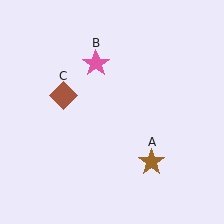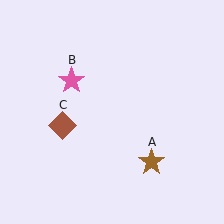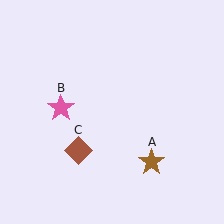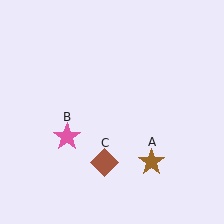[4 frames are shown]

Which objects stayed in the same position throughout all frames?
Brown star (object A) remained stationary.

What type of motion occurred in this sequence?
The pink star (object B), brown diamond (object C) rotated counterclockwise around the center of the scene.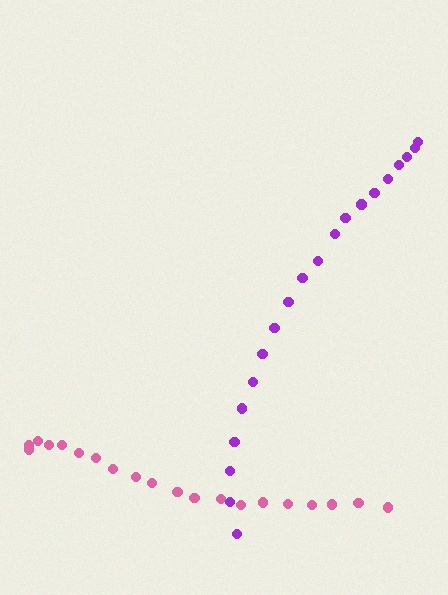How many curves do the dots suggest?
There are 2 distinct paths.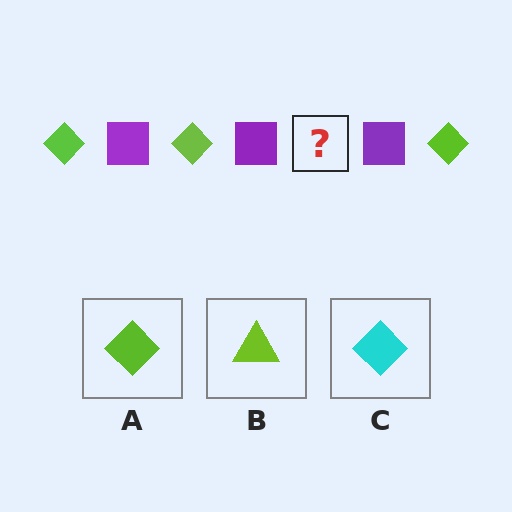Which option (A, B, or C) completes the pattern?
A.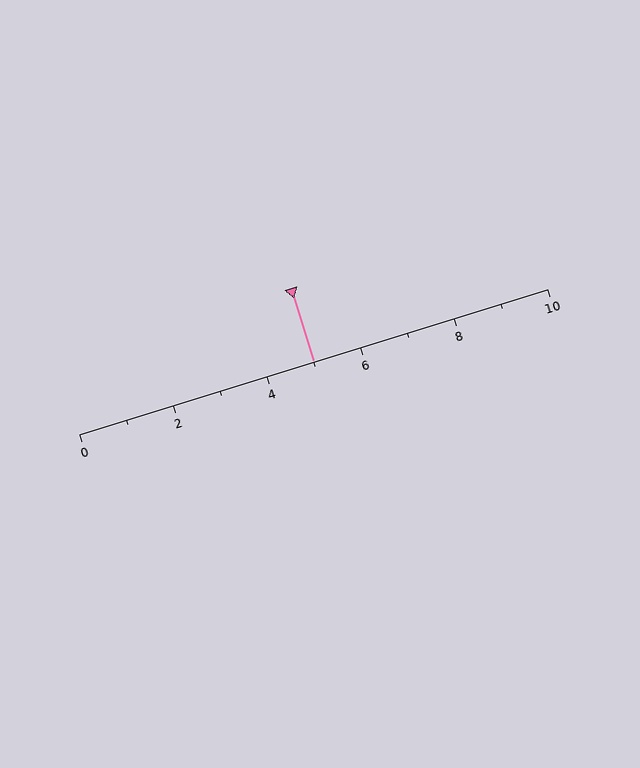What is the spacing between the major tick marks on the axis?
The major ticks are spaced 2 apart.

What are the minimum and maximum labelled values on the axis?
The axis runs from 0 to 10.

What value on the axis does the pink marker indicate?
The marker indicates approximately 5.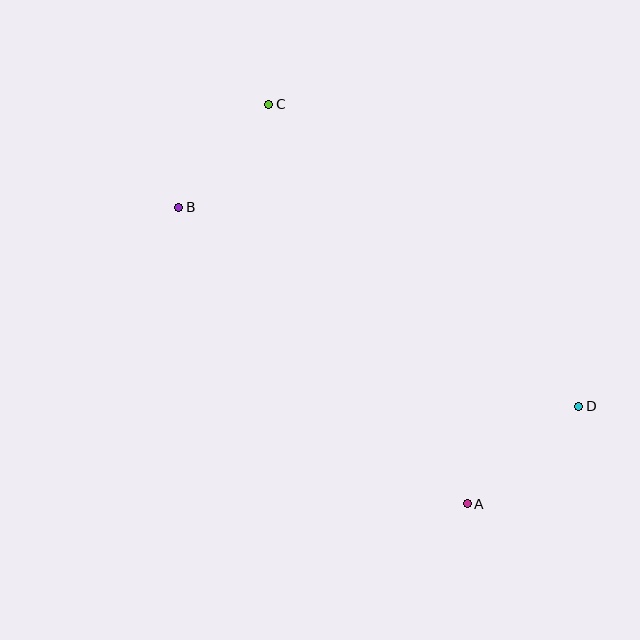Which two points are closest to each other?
Points B and C are closest to each other.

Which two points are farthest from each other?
Points B and D are farthest from each other.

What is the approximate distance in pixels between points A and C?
The distance between A and C is approximately 446 pixels.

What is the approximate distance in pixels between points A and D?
The distance between A and D is approximately 148 pixels.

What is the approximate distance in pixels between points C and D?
The distance between C and D is approximately 433 pixels.